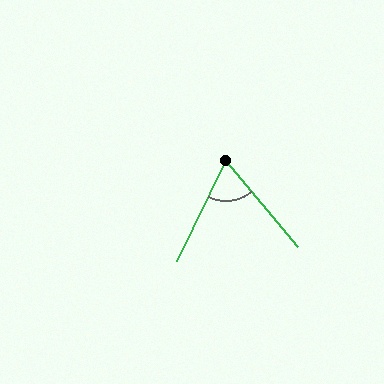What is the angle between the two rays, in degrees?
Approximately 66 degrees.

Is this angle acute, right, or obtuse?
It is acute.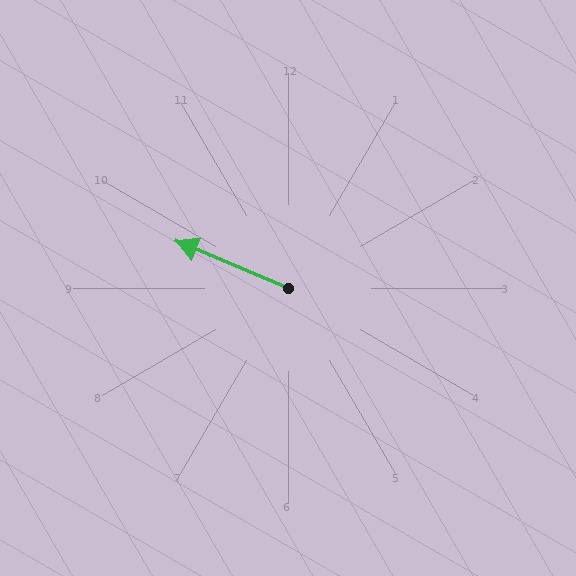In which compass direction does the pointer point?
Northwest.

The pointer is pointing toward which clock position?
Roughly 10 o'clock.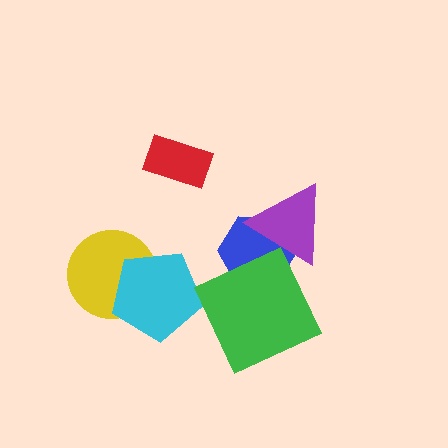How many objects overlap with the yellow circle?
1 object overlaps with the yellow circle.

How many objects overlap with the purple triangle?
1 object overlaps with the purple triangle.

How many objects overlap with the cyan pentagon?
1 object overlaps with the cyan pentagon.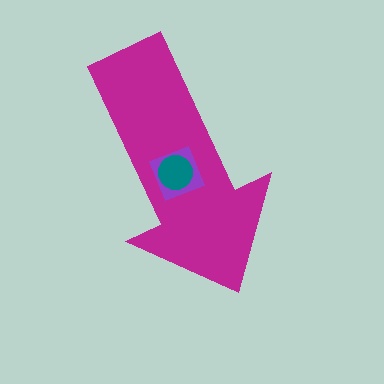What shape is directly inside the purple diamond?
The teal circle.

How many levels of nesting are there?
3.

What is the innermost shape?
The teal circle.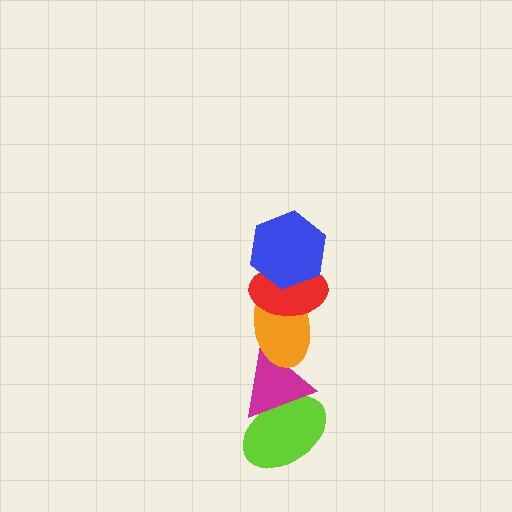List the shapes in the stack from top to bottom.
From top to bottom: the blue hexagon, the red ellipse, the orange ellipse, the magenta triangle, the lime ellipse.